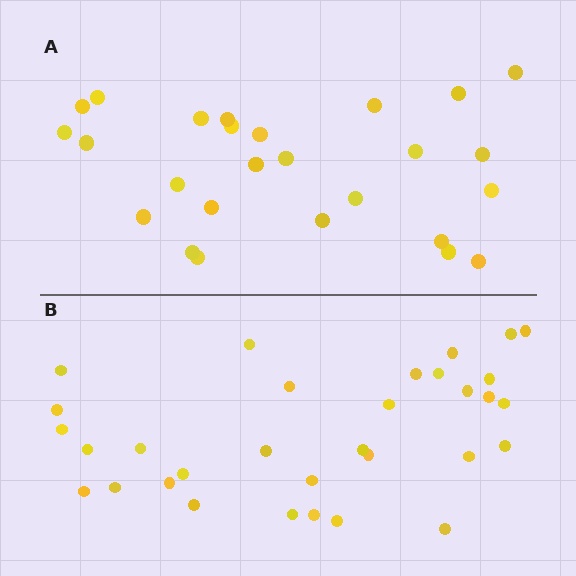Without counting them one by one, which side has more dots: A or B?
Region B (the bottom region) has more dots.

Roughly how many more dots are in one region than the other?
Region B has about 6 more dots than region A.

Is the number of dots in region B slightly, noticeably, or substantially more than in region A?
Region B has only slightly more — the two regions are fairly close. The ratio is roughly 1.2 to 1.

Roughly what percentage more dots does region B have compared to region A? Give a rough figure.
About 25% more.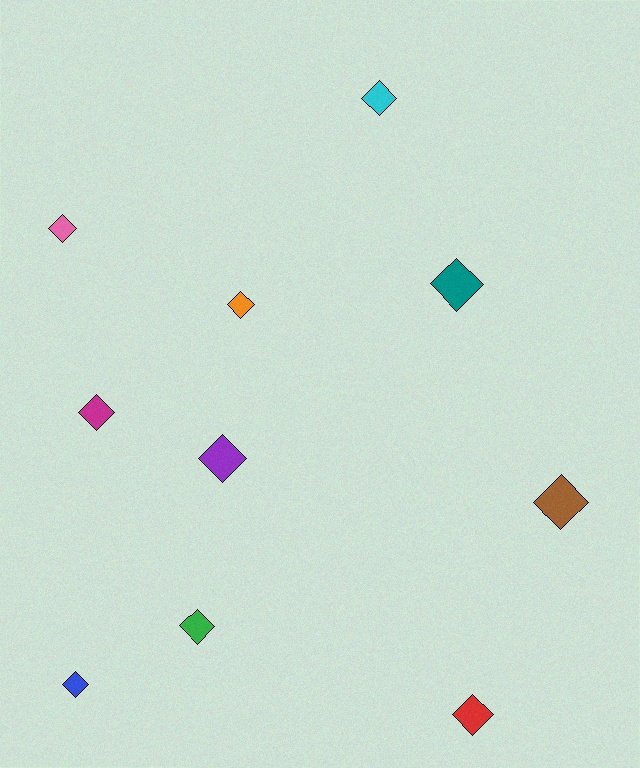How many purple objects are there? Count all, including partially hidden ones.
There is 1 purple object.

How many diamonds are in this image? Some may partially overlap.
There are 10 diamonds.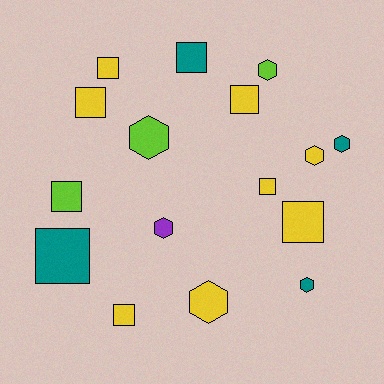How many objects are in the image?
There are 16 objects.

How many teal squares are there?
There are 2 teal squares.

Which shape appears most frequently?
Square, with 9 objects.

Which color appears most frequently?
Yellow, with 8 objects.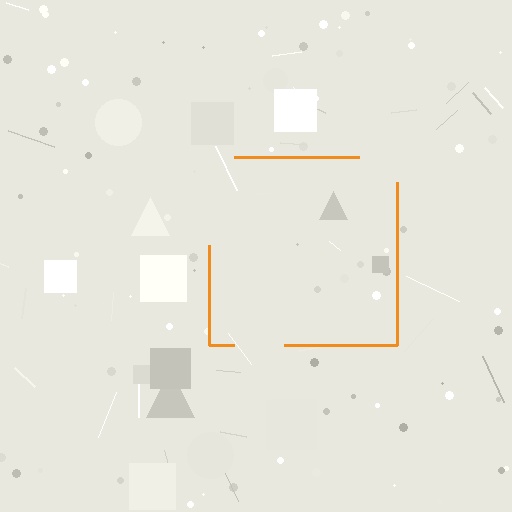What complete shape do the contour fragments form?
The contour fragments form a square.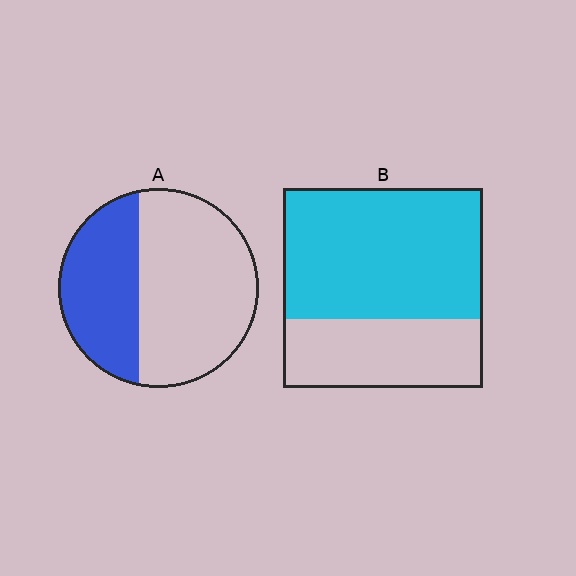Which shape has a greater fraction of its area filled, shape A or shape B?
Shape B.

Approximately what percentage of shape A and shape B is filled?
A is approximately 40% and B is approximately 65%.